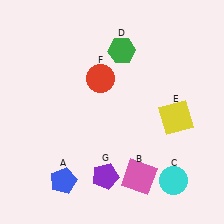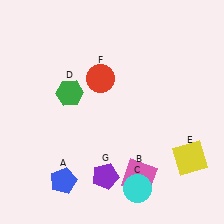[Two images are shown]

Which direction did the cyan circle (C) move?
The cyan circle (C) moved left.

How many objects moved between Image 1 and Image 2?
3 objects moved between the two images.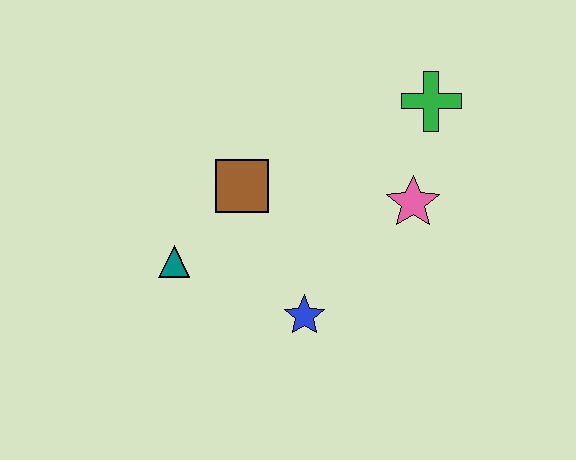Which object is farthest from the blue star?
The green cross is farthest from the blue star.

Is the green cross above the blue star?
Yes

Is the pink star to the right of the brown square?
Yes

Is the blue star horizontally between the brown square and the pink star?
Yes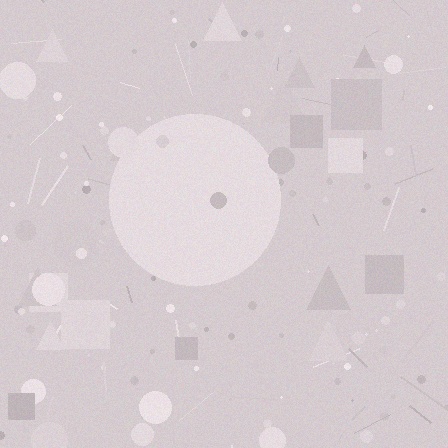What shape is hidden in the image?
A circle is hidden in the image.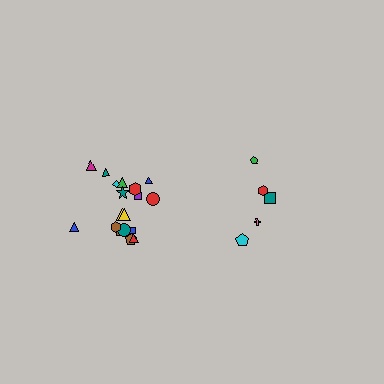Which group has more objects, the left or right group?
The left group.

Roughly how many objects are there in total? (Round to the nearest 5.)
Roughly 25 objects in total.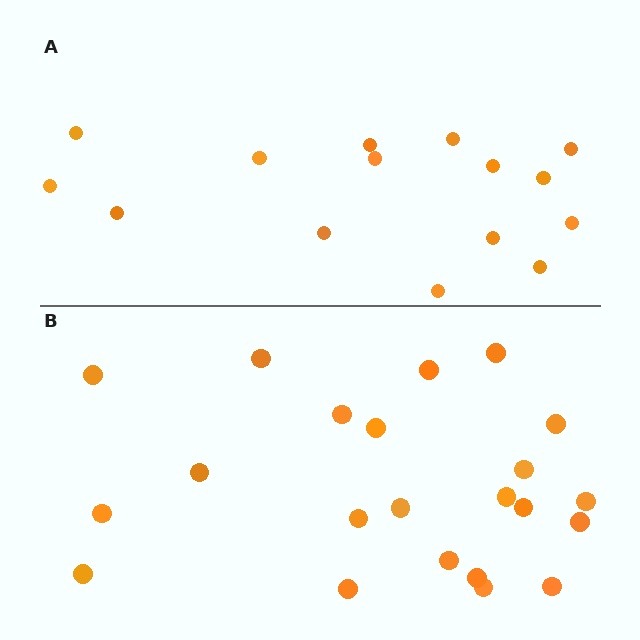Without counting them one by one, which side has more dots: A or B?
Region B (the bottom region) has more dots.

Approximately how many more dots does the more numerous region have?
Region B has roughly 8 or so more dots than region A.